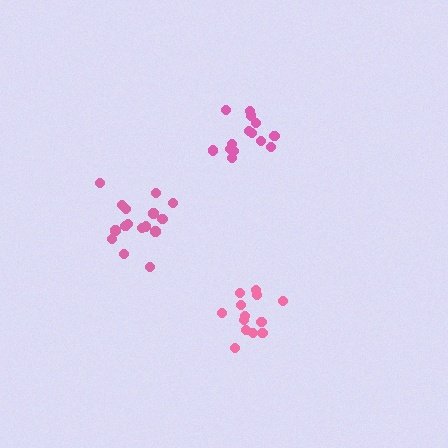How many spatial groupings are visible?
There are 3 spatial groupings.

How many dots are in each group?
Group 1: 14 dots, Group 2: 16 dots, Group 3: 13 dots (43 total).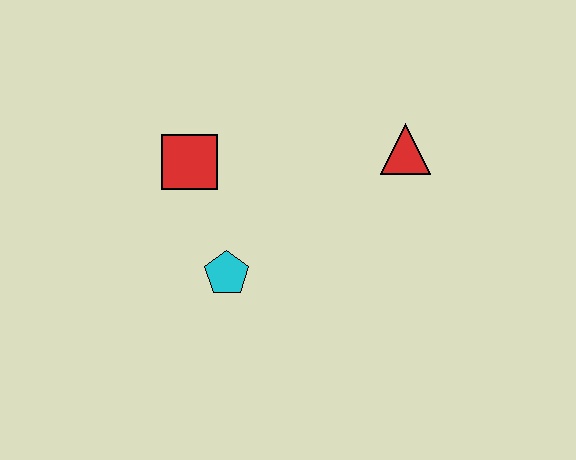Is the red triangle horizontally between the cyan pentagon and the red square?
No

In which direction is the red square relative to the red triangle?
The red square is to the left of the red triangle.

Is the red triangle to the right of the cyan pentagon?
Yes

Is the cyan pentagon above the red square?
No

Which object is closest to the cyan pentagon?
The red square is closest to the cyan pentagon.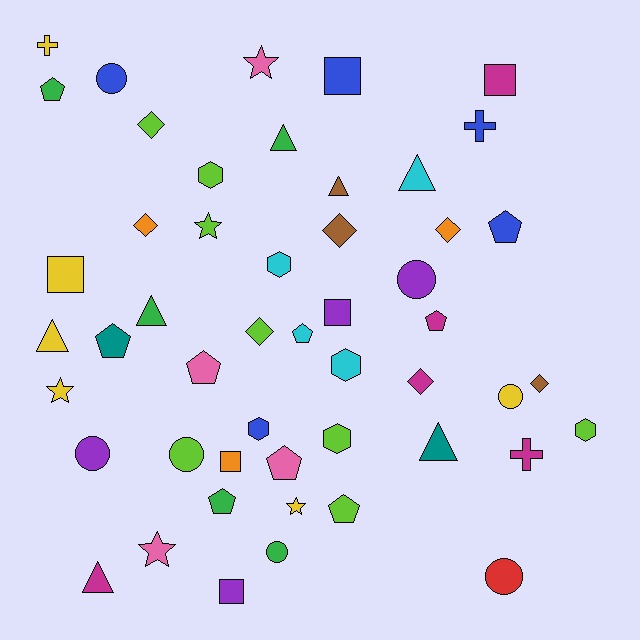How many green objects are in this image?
There are 5 green objects.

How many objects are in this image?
There are 50 objects.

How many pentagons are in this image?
There are 9 pentagons.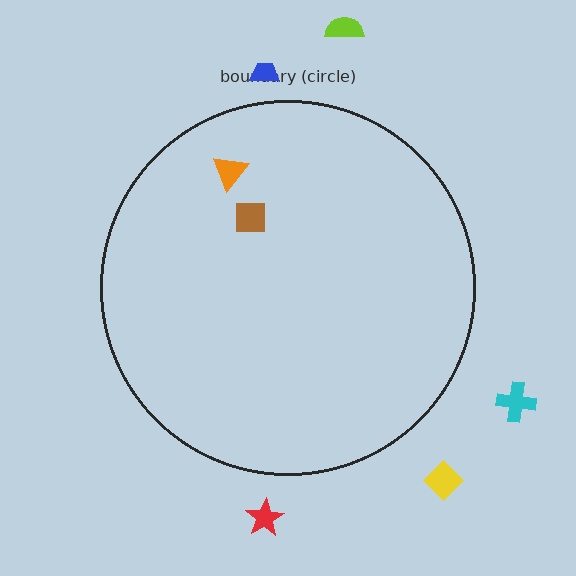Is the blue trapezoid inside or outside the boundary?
Outside.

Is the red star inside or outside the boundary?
Outside.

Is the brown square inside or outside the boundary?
Inside.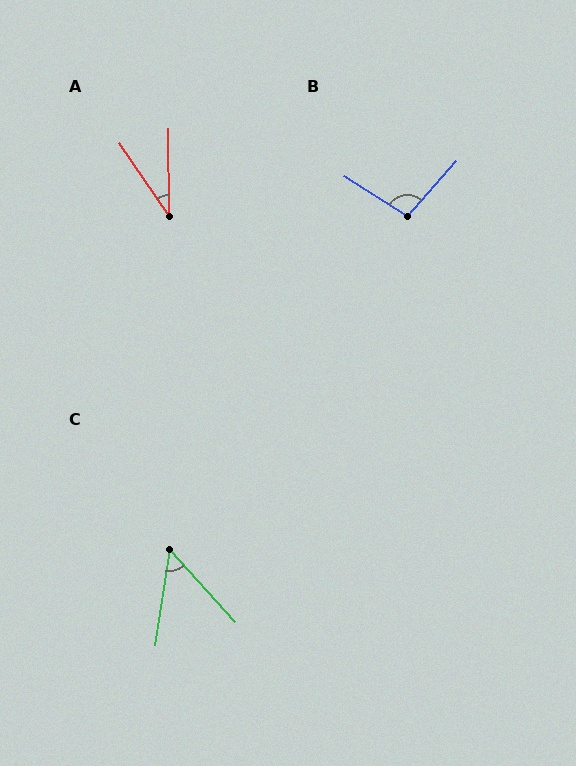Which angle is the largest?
B, at approximately 98 degrees.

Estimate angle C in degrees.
Approximately 51 degrees.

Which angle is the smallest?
A, at approximately 34 degrees.